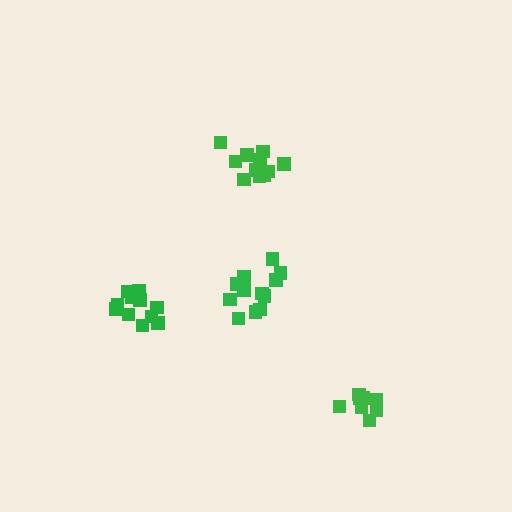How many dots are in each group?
Group 1: 11 dots, Group 2: 12 dots, Group 3: 11 dots, Group 4: 8 dots (42 total).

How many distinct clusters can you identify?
There are 4 distinct clusters.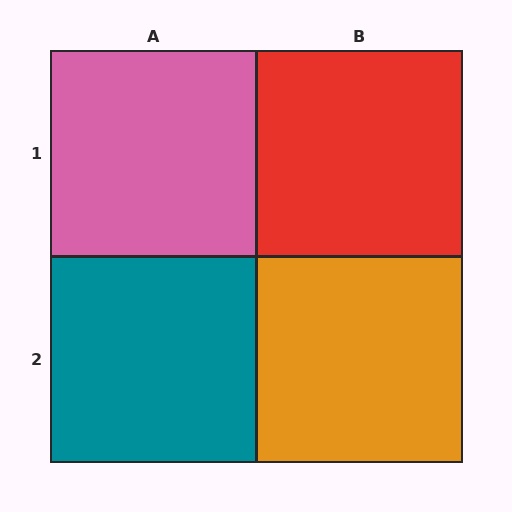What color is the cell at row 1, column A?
Pink.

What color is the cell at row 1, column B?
Red.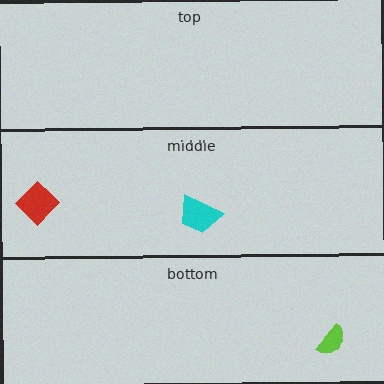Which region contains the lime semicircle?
The bottom region.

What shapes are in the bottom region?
The lime semicircle.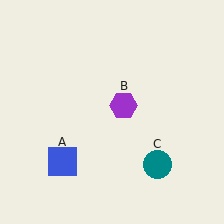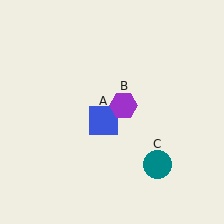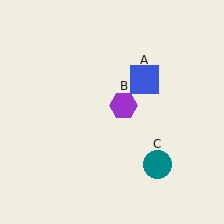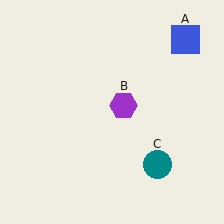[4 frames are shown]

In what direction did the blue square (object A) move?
The blue square (object A) moved up and to the right.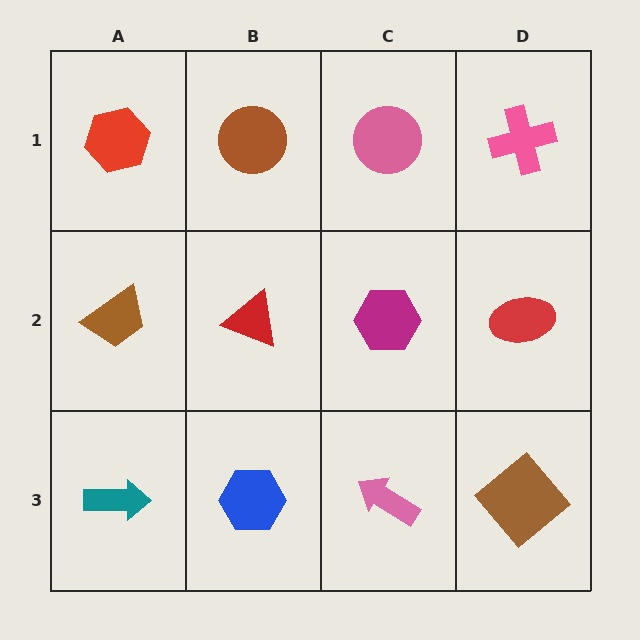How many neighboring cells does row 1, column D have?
2.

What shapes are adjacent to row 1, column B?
A red triangle (row 2, column B), a red hexagon (row 1, column A), a pink circle (row 1, column C).